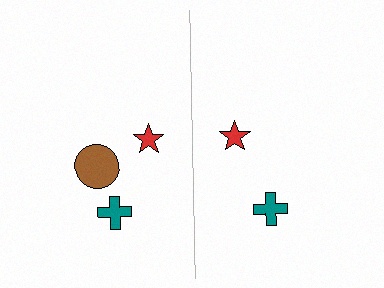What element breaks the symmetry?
A brown circle is missing from the right side.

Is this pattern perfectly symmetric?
No, the pattern is not perfectly symmetric. A brown circle is missing from the right side.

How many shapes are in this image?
There are 5 shapes in this image.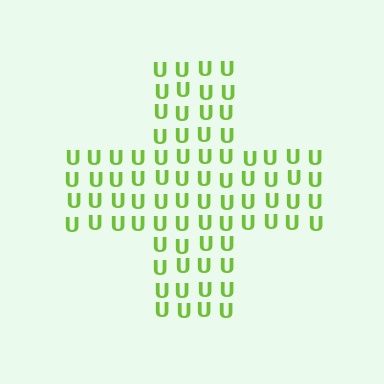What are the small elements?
The small elements are letter U's.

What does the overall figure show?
The overall figure shows a cross.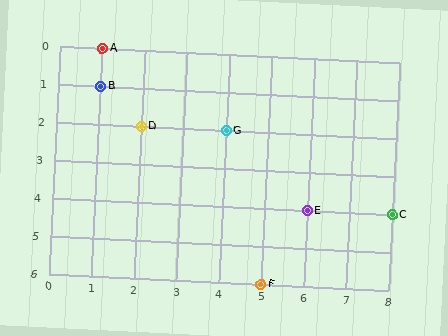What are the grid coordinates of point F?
Point F is at grid coordinates (5, 6).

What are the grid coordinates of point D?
Point D is at grid coordinates (2, 2).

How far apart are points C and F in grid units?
Points C and F are 3 columns and 2 rows apart (about 3.6 grid units diagonally).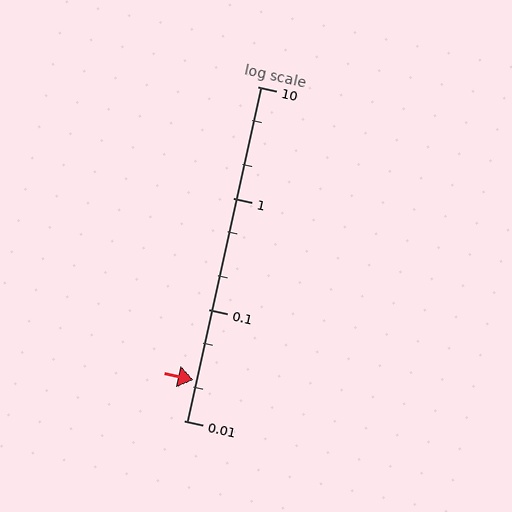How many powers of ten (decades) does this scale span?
The scale spans 3 decades, from 0.01 to 10.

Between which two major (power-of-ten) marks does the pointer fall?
The pointer is between 0.01 and 0.1.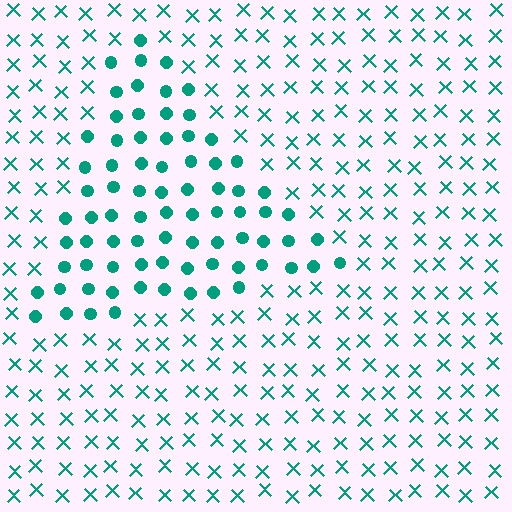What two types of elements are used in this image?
The image uses circles inside the triangle region and X marks outside it.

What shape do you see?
I see a triangle.